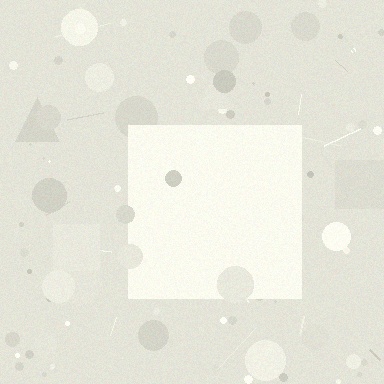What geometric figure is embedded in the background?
A square is embedded in the background.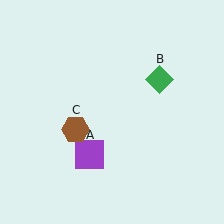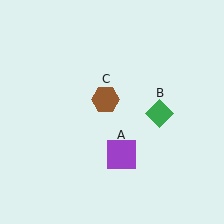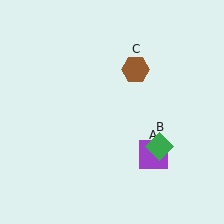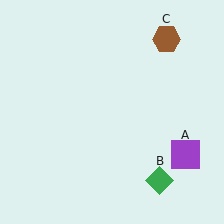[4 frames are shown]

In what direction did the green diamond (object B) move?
The green diamond (object B) moved down.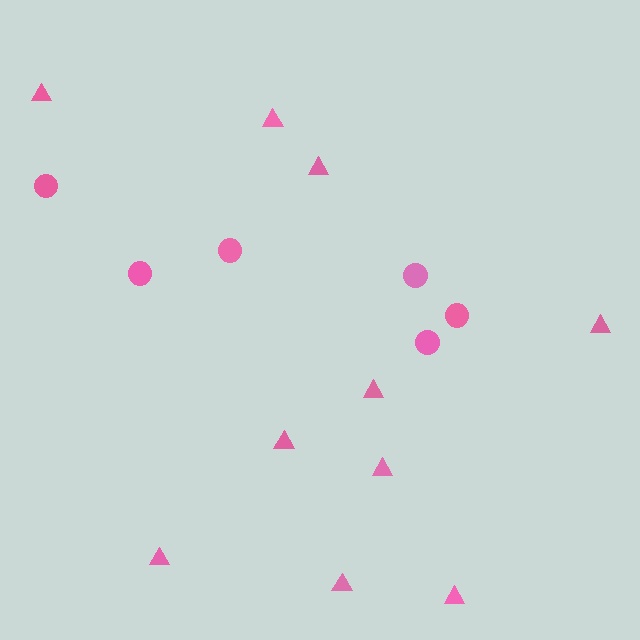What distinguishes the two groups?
There are 2 groups: one group of triangles (10) and one group of circles (6).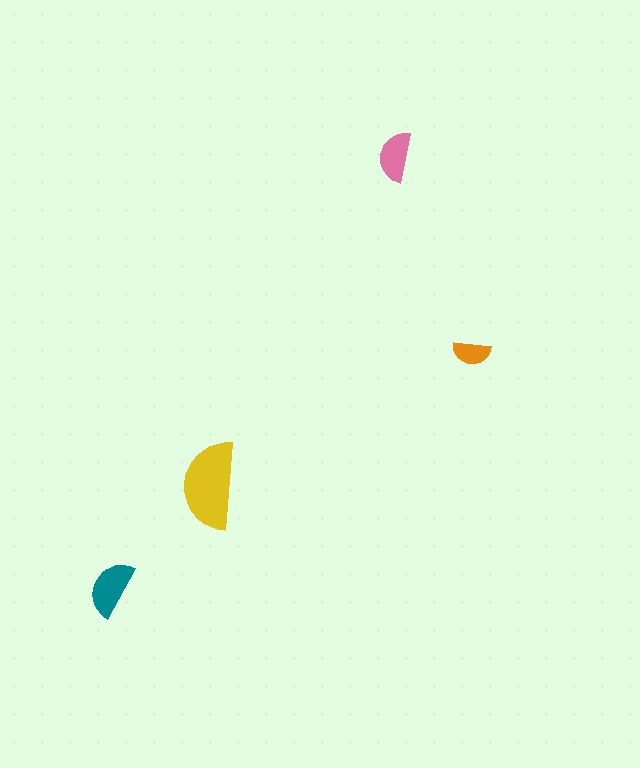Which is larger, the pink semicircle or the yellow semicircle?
The yellow one.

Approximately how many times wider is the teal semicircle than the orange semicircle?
About 1.5 times wider.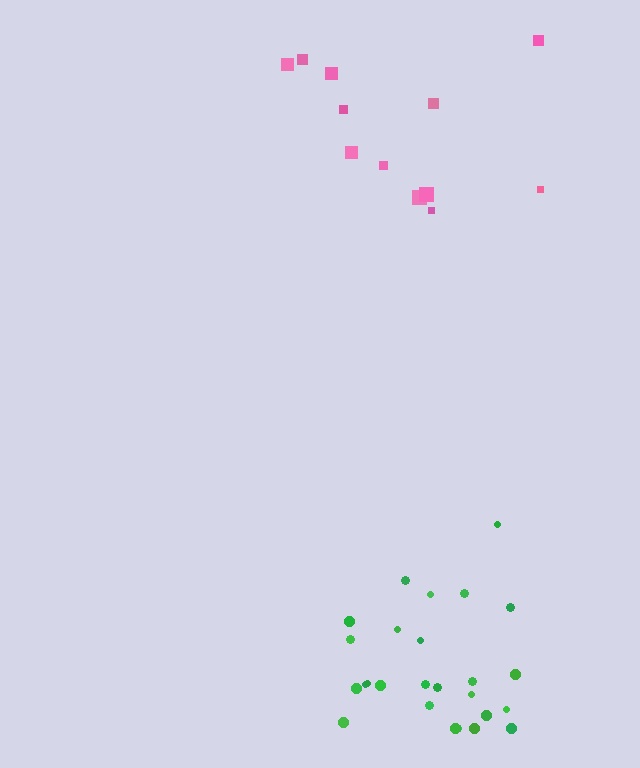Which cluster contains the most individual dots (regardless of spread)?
Green (26).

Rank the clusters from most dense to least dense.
green, pink.